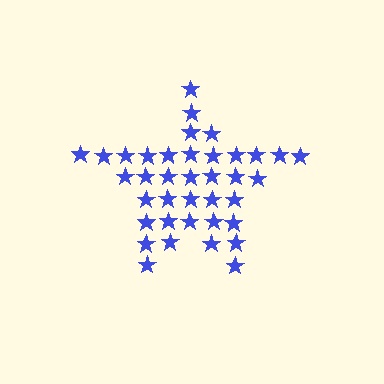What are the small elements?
The small elements are stars.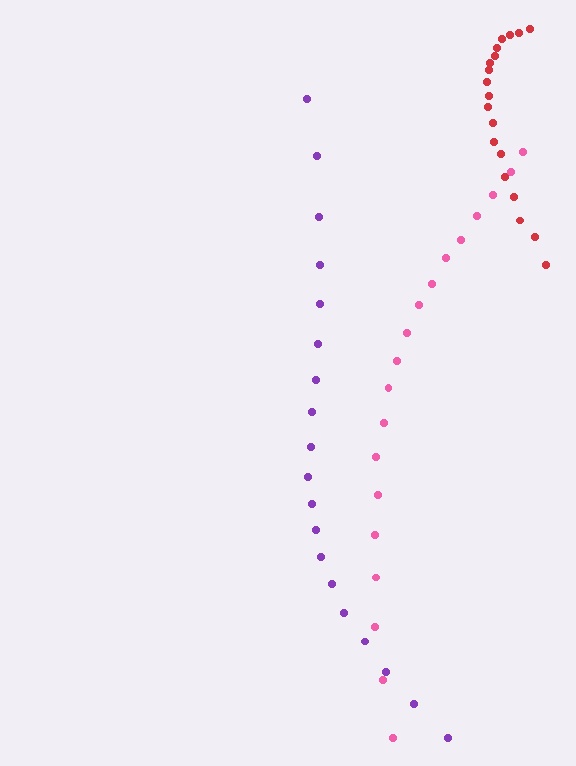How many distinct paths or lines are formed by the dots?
There are 3 distinct paths.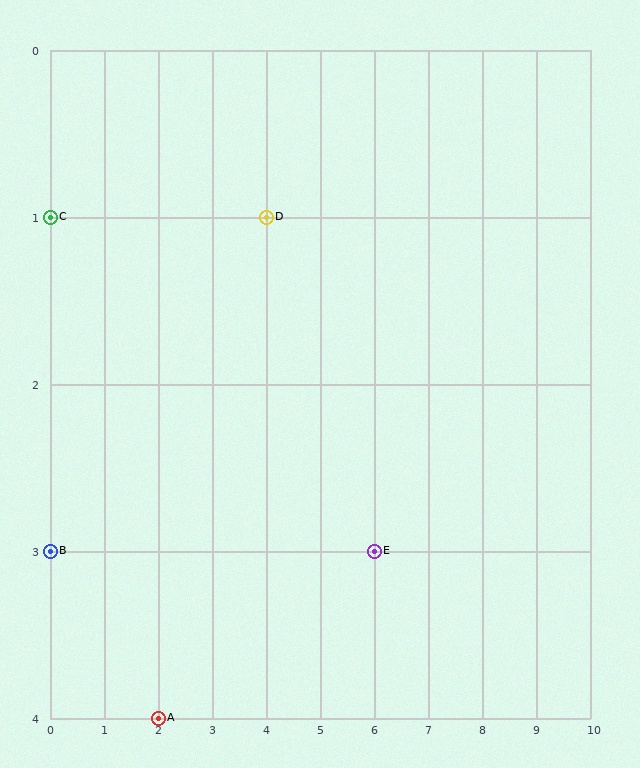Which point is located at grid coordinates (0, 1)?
Point C is at (0, 1).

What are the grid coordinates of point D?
Point D is at grid coordinates (4, 1).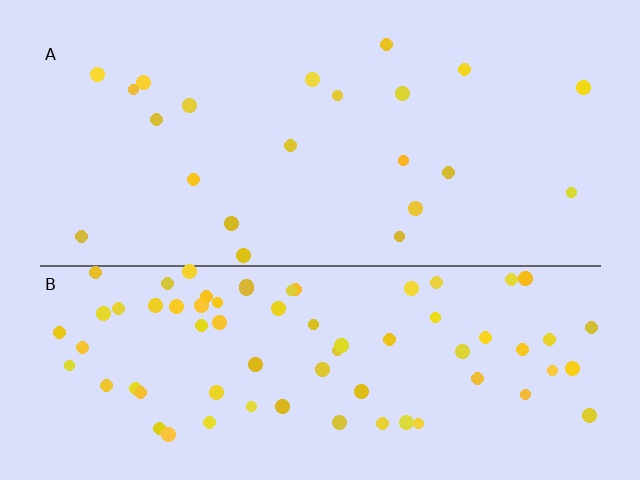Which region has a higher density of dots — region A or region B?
B (the bottom).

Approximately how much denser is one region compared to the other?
Approximately 3.4× — region B over region A.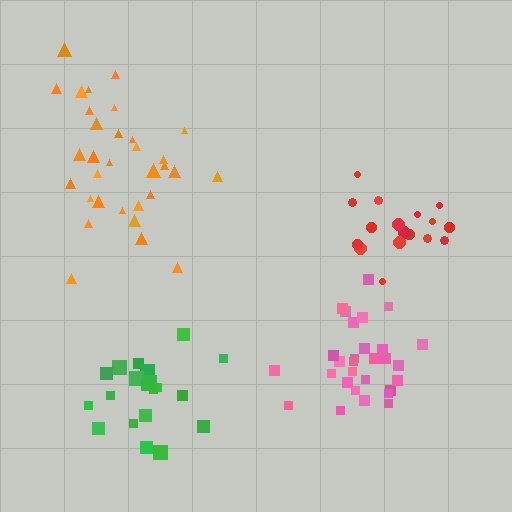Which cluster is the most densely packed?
Red.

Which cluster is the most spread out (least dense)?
Orange.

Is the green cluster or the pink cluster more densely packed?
Pink.